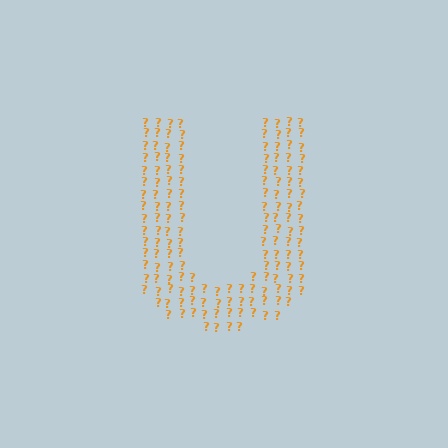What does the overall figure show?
The overall figure shows the letter U.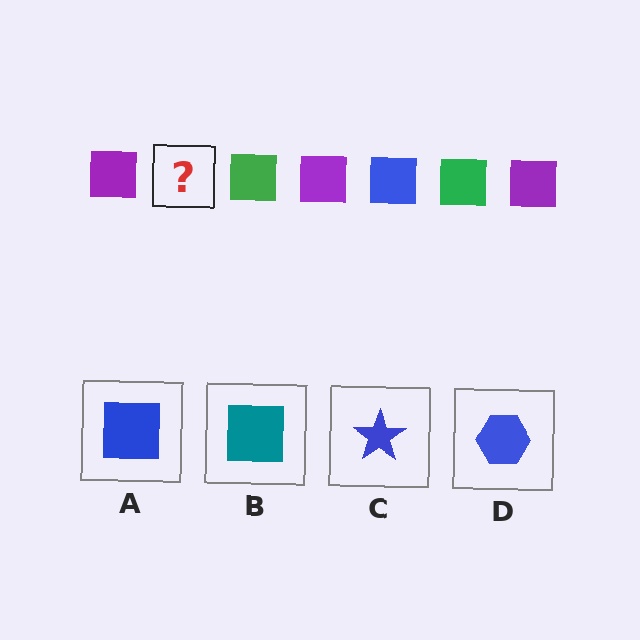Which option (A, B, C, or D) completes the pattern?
A.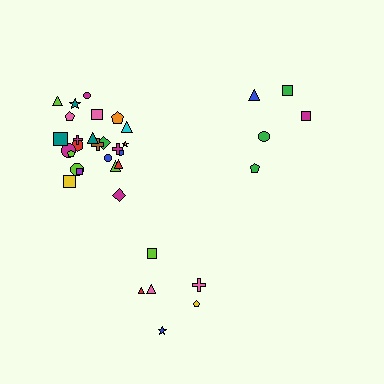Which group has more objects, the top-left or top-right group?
The top-left group.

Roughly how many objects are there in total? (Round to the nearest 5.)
Roughly 35 objects in total.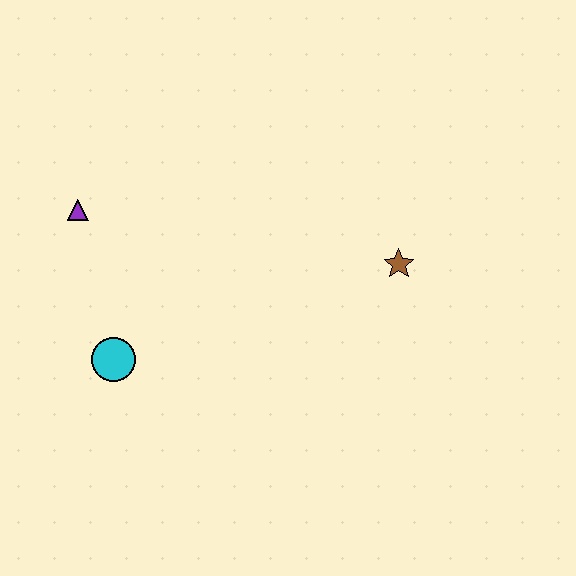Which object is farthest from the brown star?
The purple triangle is farthest from the brown star.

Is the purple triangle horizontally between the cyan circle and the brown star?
No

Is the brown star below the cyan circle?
No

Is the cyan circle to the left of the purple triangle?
No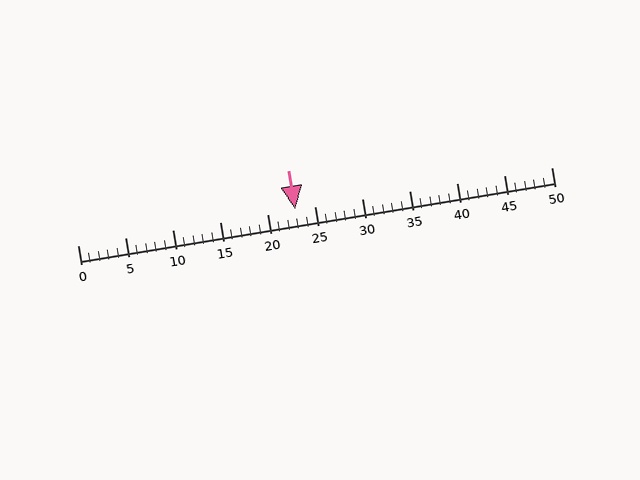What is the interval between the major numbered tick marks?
The major tick marks are spaced 5 units apart.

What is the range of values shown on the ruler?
The ruler shows values from 0 to 50.